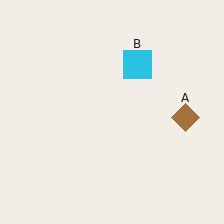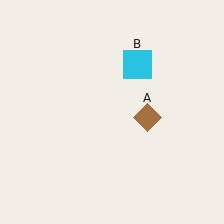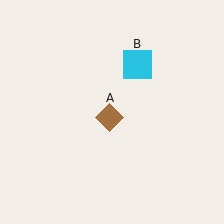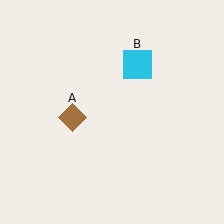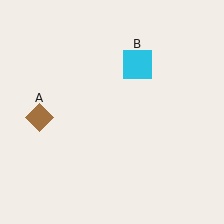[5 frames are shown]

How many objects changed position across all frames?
1 object changed position: brown diamond (object A).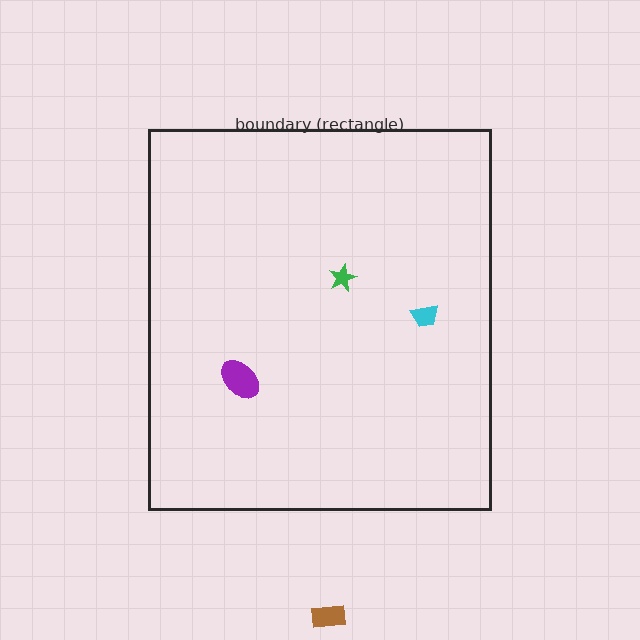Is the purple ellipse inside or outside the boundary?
Inside.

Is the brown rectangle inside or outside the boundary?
Outside.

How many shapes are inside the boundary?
3 inside, 1 outside.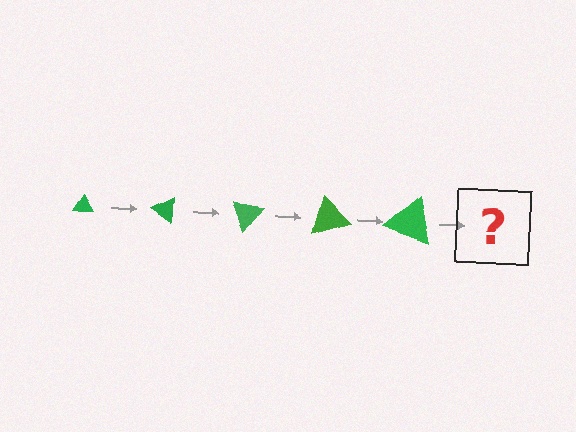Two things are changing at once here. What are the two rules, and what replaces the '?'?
The two rules are that the triangle grows larger each step and it rotates 35 degrees each step. The '?' should be a triangle, larger than the previous one and rotated 175 degrees from the start.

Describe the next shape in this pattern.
It should be a triangle, larger than the previous one and rotated 175 degrees from the start.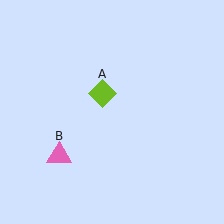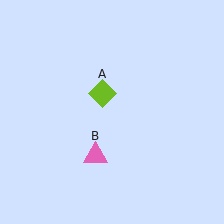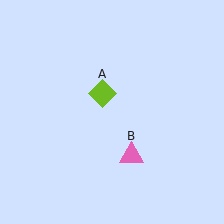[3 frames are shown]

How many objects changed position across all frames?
1 object changed position: pink triangle (object B).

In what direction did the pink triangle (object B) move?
The pink triangle (object B) moved right.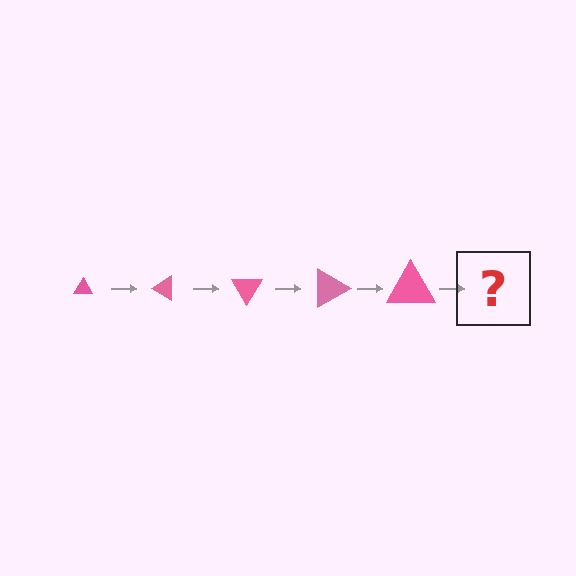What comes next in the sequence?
The next element should be a triangle, larger than the previous one and rotated 150 degrees from the start.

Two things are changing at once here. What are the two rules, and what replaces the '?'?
The two rules are that the triangle grows larger each step and it rotates 30 degrees each step. The '?' should be a triangle, larger than the previous one and rotated 150 degrees from the start.